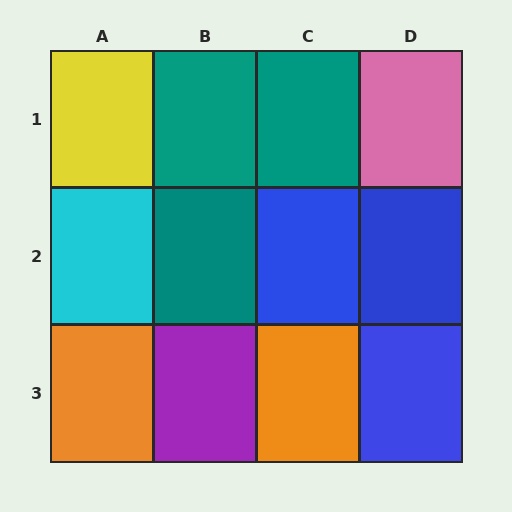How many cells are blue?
3 cells are blue.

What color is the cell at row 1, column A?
Yellow.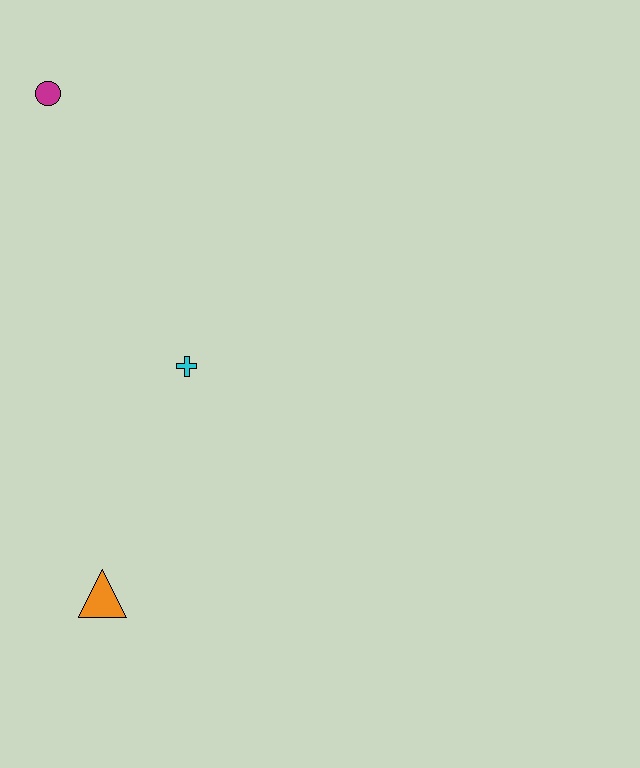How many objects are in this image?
There are 3 objects.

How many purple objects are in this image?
There are no purple objects.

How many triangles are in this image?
There is 1 triangle.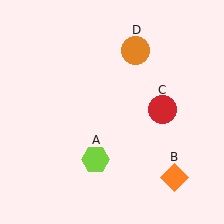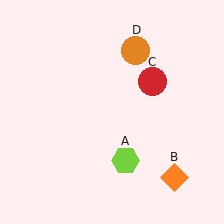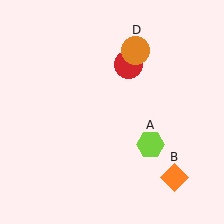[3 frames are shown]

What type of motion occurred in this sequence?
The lime hexagon (object A), red circle (object C) rotated counterclockwise around the center of the scene.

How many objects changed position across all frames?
2 objects changed position: lime hexagon (object A), red circle (object C).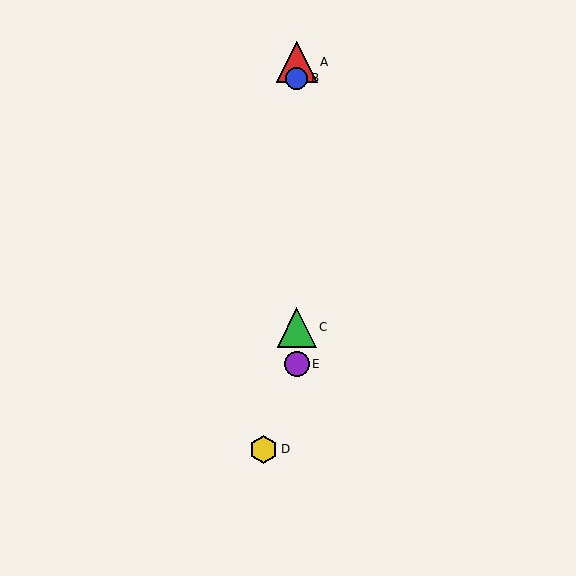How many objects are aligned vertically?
4 objects (A, B, C, E) are aligned vertically.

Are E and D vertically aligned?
No, E is at x≈297 and D is at x≈264.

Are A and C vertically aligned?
Yes, both are at x≈297.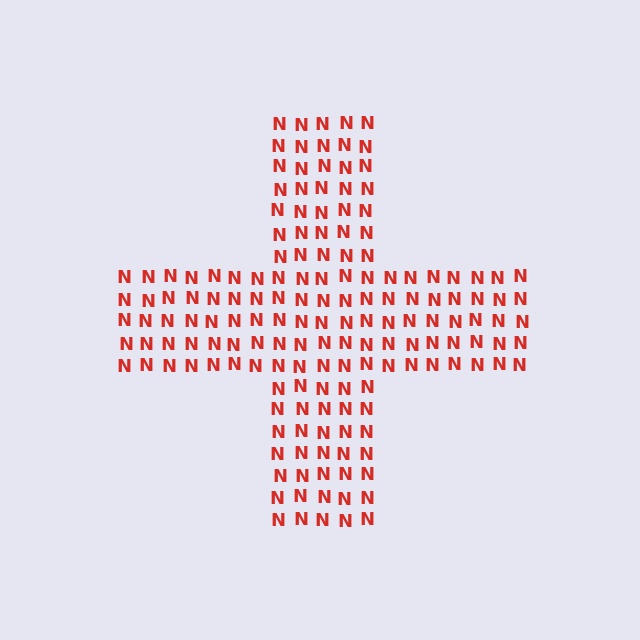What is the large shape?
The large shape is a cross.